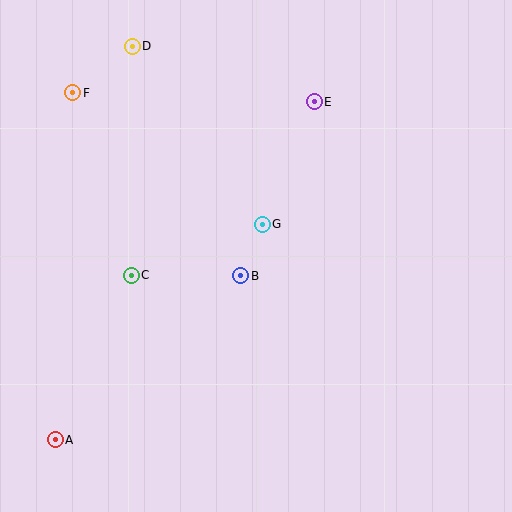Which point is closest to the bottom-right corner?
Point B is closest to the bottom-right corner.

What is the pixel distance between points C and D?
The distance between C and D is 229 pixels.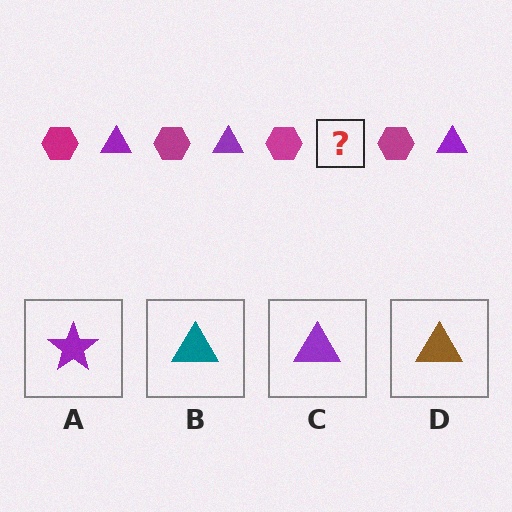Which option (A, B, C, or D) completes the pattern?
C.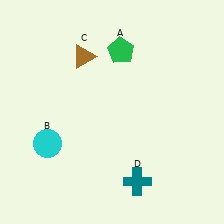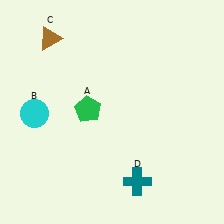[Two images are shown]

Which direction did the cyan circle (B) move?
The cyan circle (B) moved up.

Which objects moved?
The objects that moved are: the green pentagon (A), the cyan circle (B), the brown triangle (C).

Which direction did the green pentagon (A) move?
The green pentagon (A) moved down.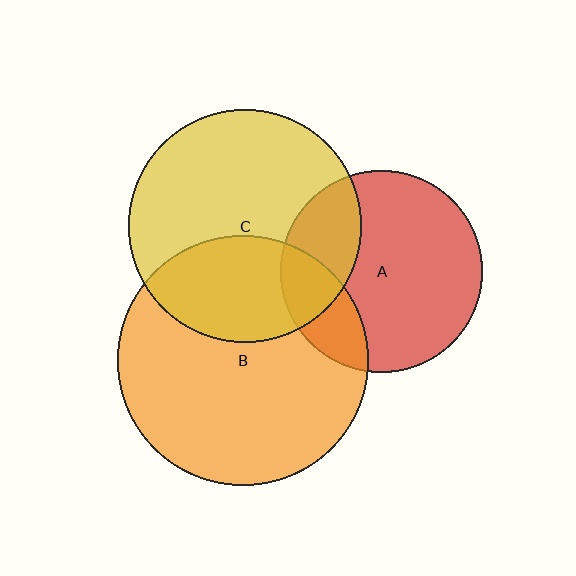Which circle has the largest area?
Circle B (orange).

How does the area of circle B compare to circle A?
Approximately 1.5 times.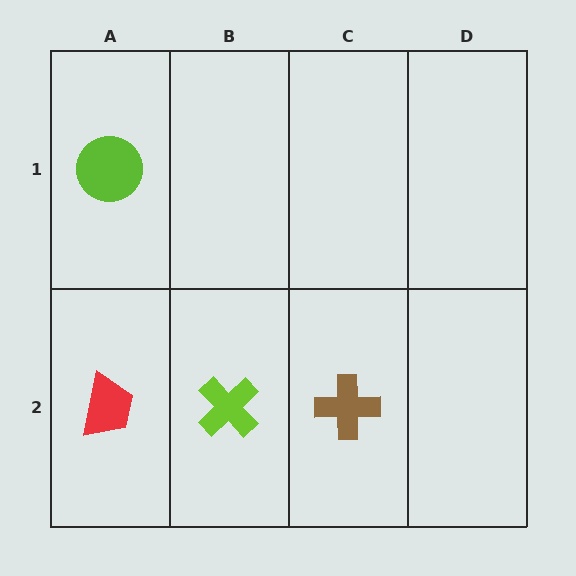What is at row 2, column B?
A lime cross.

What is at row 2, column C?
A brown cross.